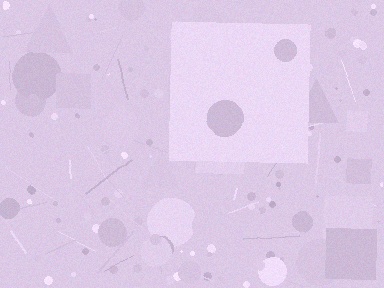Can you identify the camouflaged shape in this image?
The camouflaged shape is a square.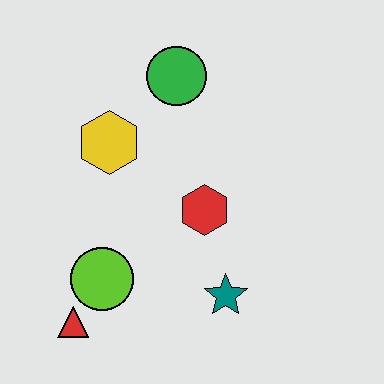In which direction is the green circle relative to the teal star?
The green circle is above the teal star.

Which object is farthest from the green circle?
The red triangle is farthest from the green circle.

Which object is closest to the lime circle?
The red triangle is closest to the lime circle.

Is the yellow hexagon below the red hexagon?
No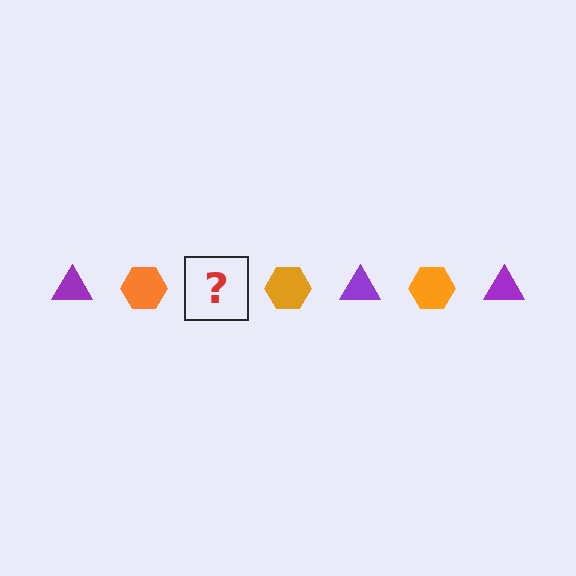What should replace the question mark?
The question mark should be replaced with a purple triangle.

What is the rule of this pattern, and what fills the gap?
The rule is that the pattern alternates between purple triangle and orange hexagon. The gap should be filled with a purple triangle.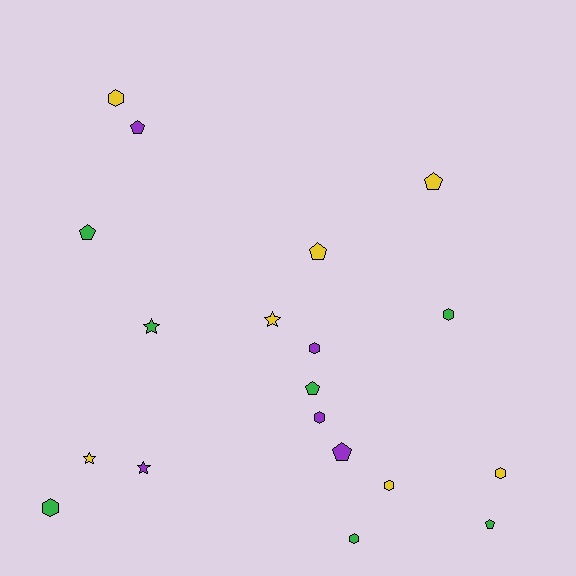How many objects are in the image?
There are 19 objects.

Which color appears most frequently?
Green, with 7 objects.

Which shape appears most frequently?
Hexagon, with 8 objects.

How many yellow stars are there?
There are 2 yellow stars.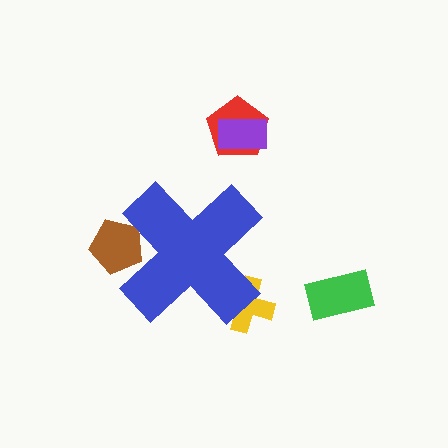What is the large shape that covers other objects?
A blue cross.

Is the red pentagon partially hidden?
No, the red pentagon is fully visible.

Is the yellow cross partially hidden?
Yes, the yellow cross is partially hidden behind the blue cross.